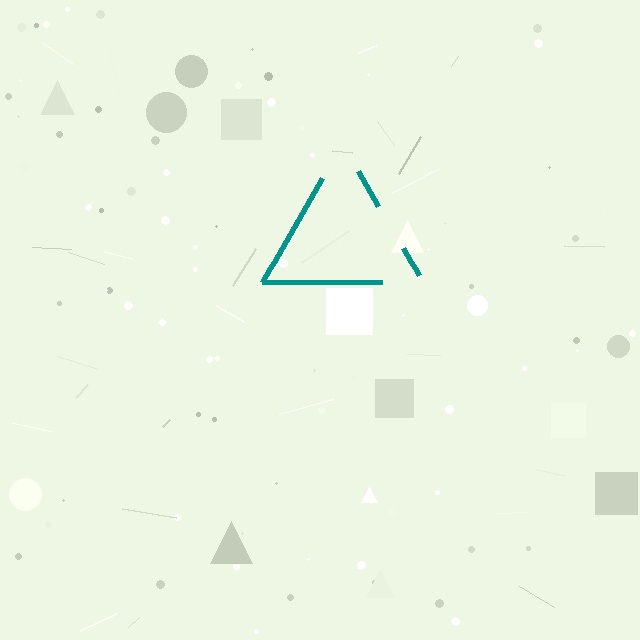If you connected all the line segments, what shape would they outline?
They would outline a triangle.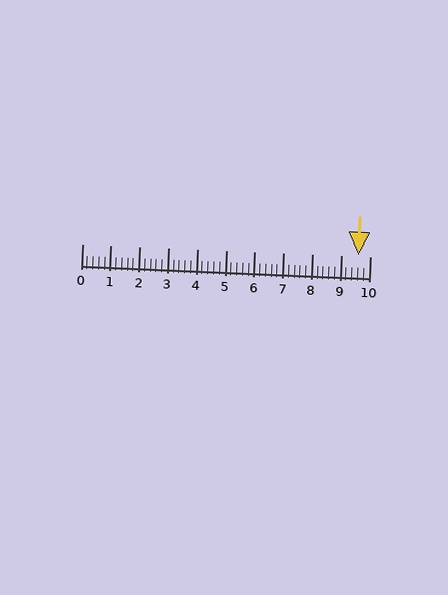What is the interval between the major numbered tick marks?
The major tick marks are spaced 1 units apart.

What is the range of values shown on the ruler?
The ruler shows values from 0 to 10.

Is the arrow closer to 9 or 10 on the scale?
The arrow is closer to 10.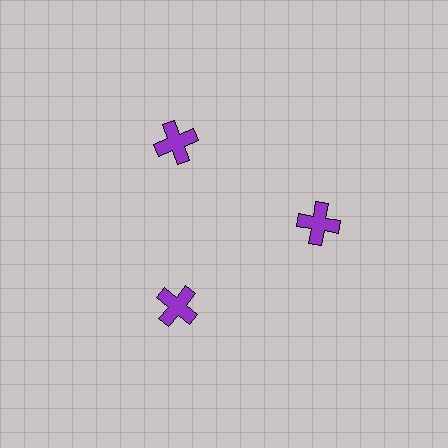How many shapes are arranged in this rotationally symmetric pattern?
There are 3 shapes, arranged in 3 groups of 1.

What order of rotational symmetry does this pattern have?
This pattern has 3-fold rotational symmetry.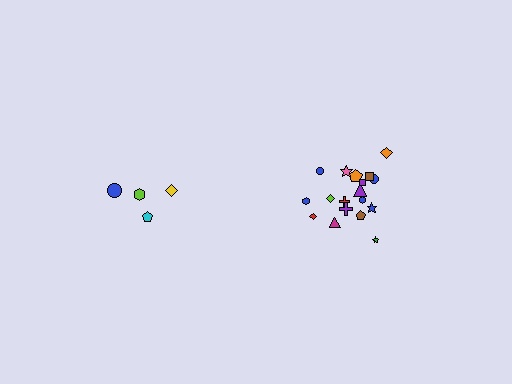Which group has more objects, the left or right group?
The right group.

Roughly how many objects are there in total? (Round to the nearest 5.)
Roughly 20 objects in total.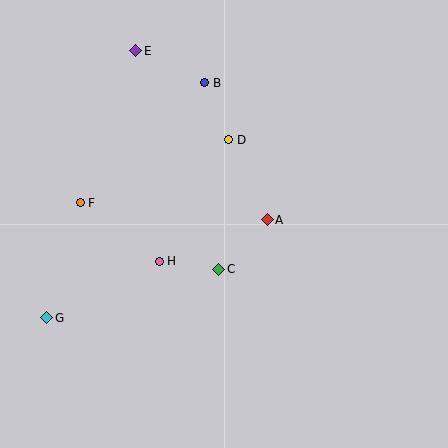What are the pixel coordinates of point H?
Point H is at (159, 261).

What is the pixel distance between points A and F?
The distance between A and F is 188 pixels.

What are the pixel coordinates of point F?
Point F is at (80, 203).